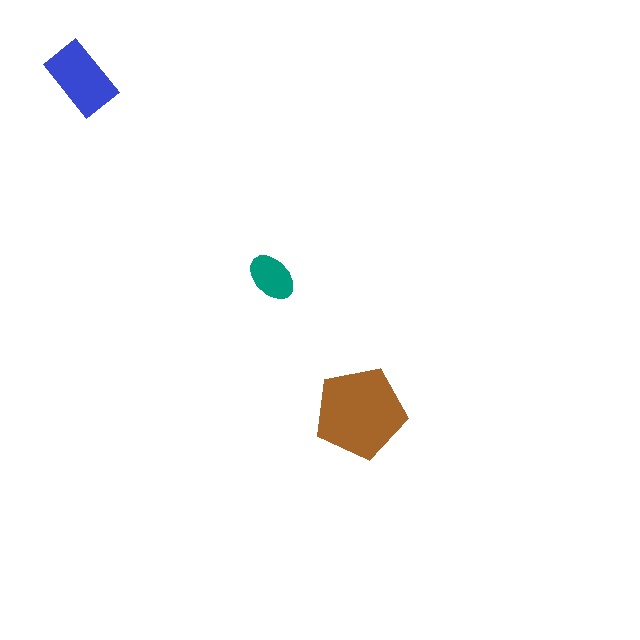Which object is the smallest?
The teal ellipse.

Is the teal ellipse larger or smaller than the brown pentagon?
Smaller.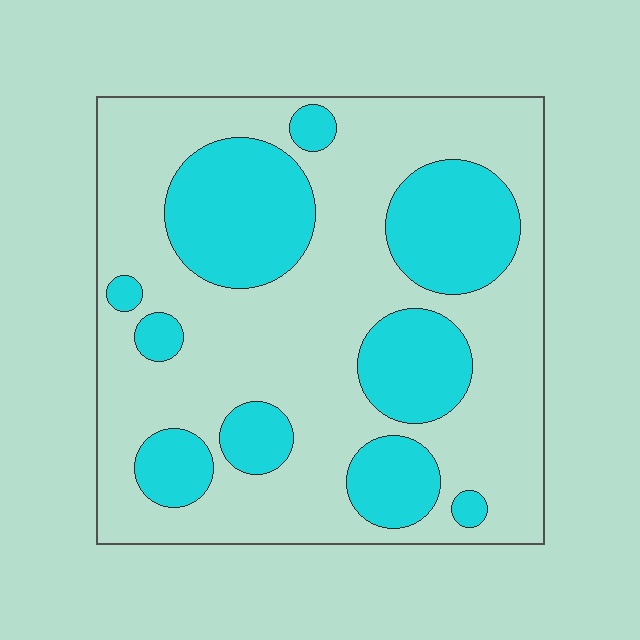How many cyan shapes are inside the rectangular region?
10.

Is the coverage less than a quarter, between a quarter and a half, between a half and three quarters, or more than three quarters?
Between a quarter and a half.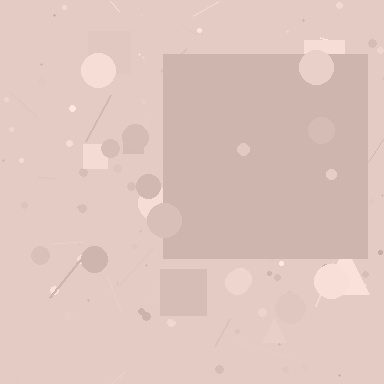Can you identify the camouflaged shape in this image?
The camouflaged shape is a square.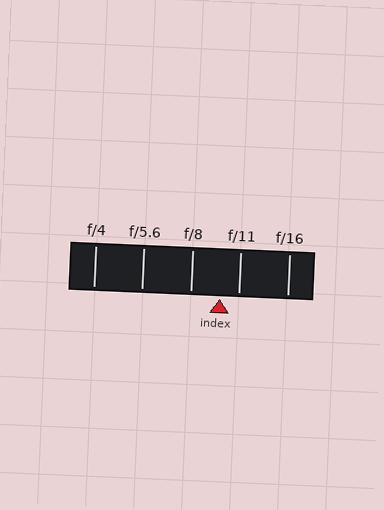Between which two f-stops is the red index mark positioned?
The index mark is between f/8 and f/11.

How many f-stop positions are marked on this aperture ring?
There are 5 f-stop positions marked.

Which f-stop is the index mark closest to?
The index mark is closest to f/11.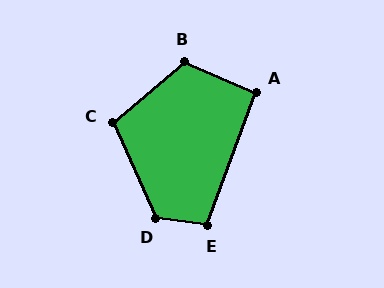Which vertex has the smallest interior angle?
A, at approximately 93 degrees.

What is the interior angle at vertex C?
Approximately 106 degrees (obtuse).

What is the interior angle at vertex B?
Approximately 117 degrees (obtuse).